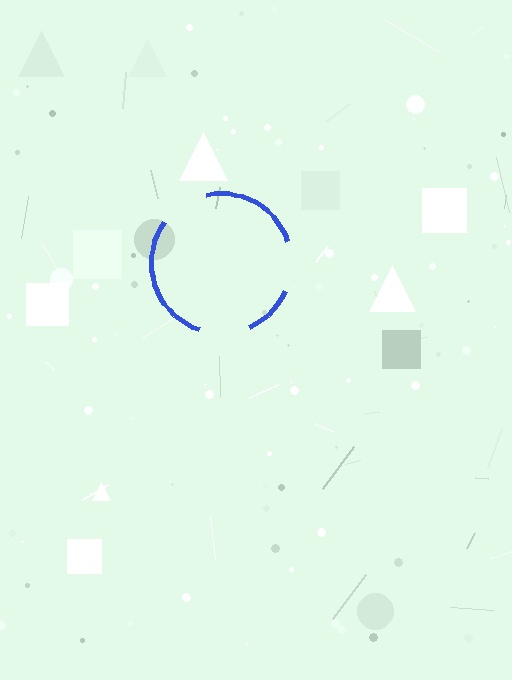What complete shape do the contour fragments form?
The contour fragments form a circle.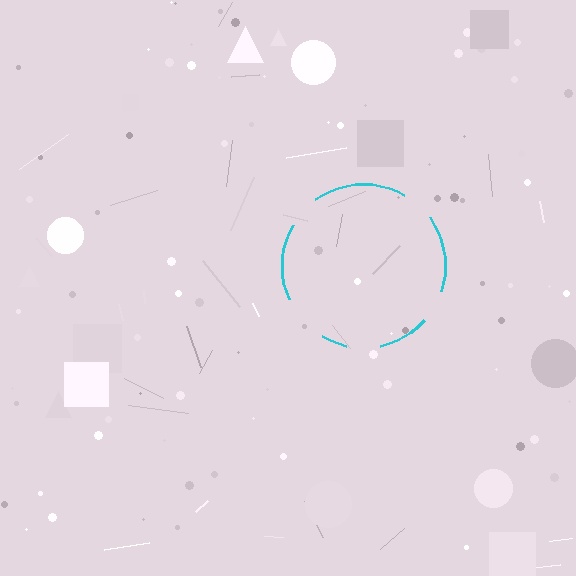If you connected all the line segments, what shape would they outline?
They would outline a circle.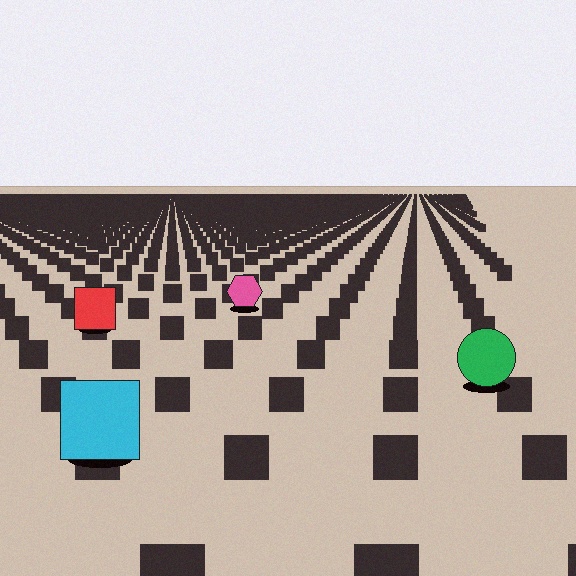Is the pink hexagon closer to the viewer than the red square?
No. The red square is closer — you can tell from the texture gradient: the ground texture is coarser near it.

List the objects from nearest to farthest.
From nearest to farthest: the cyan square, the green circle, the red square, the pink hexagon.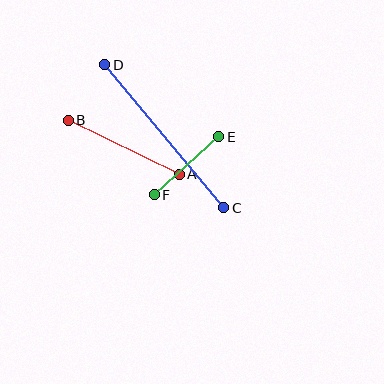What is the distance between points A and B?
The distance is approximately 123 pixels.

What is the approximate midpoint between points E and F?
The midpoint is at approximately (187, 166) pixels.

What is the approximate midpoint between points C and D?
The midpoint is at approximately (164, 136) pixels.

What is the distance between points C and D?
The distance is approximately 186 pixels.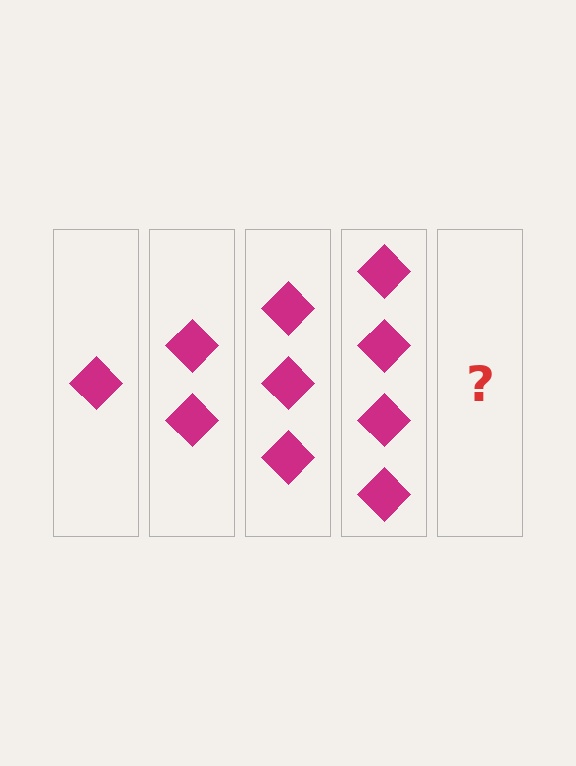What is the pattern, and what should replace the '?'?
The pattern is that each step adds one more diamond. The '?' should be 5 diamonds.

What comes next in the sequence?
The next element should be 5 diamonds.